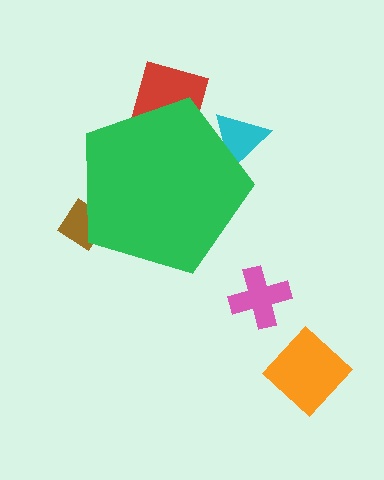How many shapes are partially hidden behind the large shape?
3 shapes are partially hidden.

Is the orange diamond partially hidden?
No, the orange diamond is fully visible.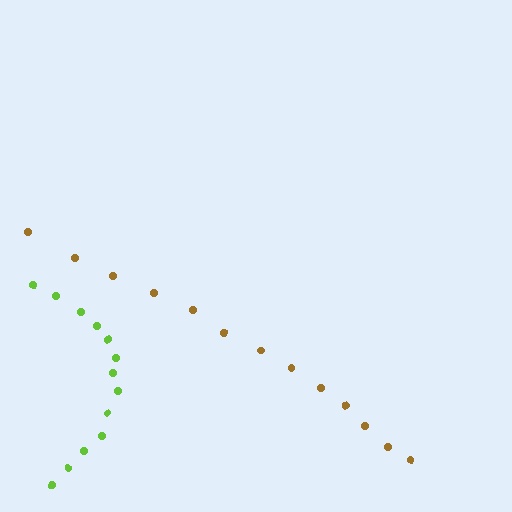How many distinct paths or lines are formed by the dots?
There are 2 distinct paths.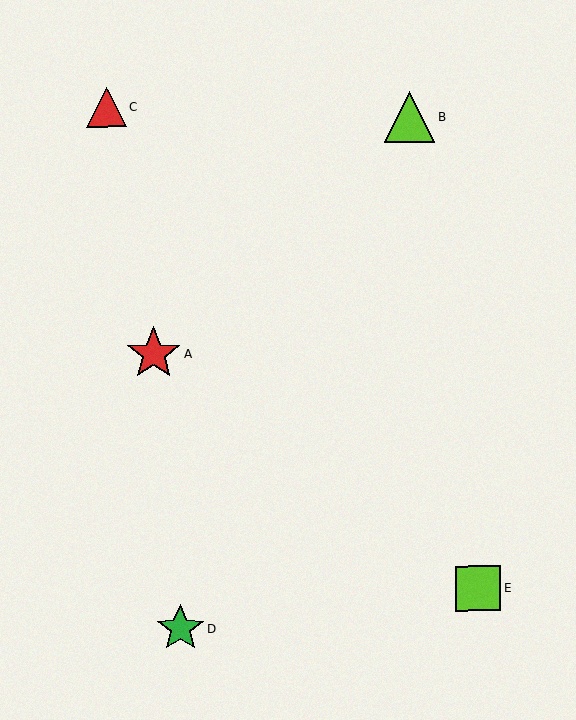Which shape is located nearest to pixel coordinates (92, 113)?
The red triangle (labeled C) at (106, 107) is nearest to that location.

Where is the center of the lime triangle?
The center of the lime triangle is at (409, 117).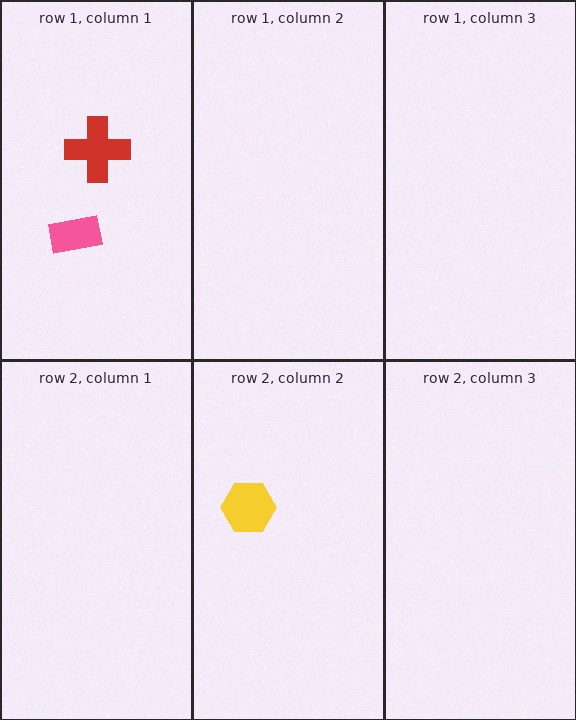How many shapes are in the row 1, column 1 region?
2.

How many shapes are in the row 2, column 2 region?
1.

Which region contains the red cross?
The row 1, column 1 region.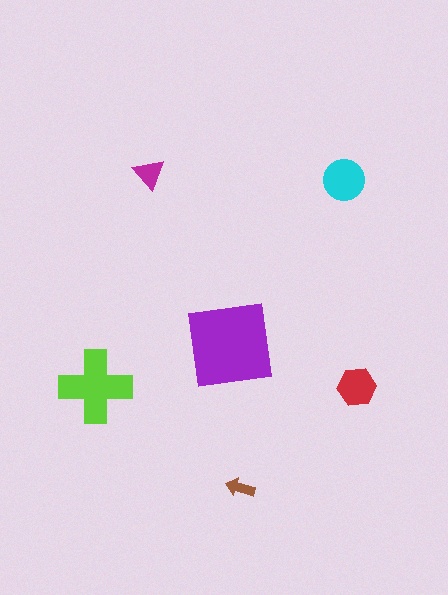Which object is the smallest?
The brown arrow.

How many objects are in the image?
There are 6 objects in the image.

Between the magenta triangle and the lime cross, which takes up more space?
The lime cross.